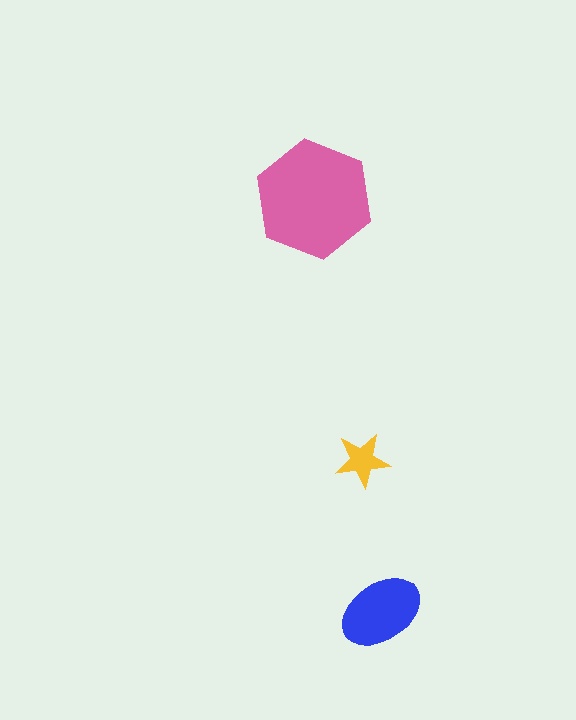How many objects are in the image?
There are 3 objects in the image.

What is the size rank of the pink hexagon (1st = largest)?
1st.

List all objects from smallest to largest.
The yellow star, the blue ellipse, the pink hexagon.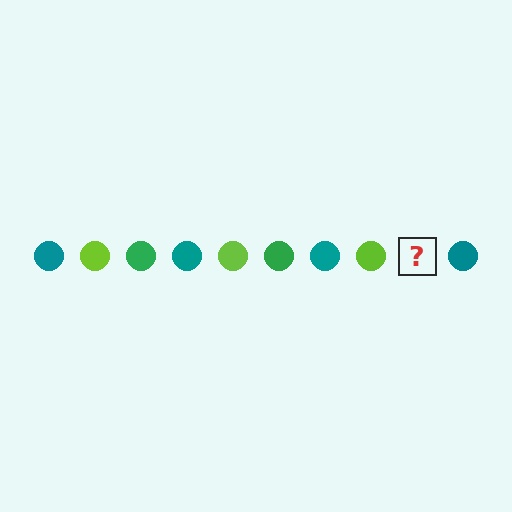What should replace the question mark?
The question mark should be replaced with a green circle.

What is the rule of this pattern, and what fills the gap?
The rule is that the pattern cycles through teal, lime, green circles. The gap should be filled with a green circle.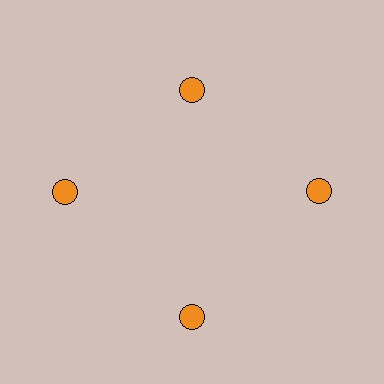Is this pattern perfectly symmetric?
No. The 4 orange circles are arranged in a ring, but one element near the 12 o'clock position is pulled inward toward the center, breaking the 4-fold rotational symmetry.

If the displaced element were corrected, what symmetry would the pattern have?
It would have 4-fold rotational symmetry — the pattern would map onto itself every 90 degrees.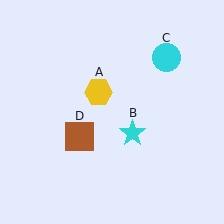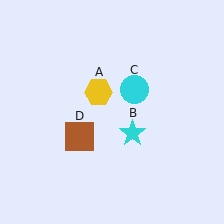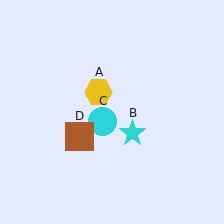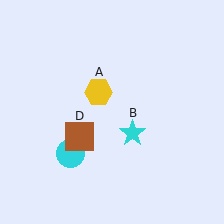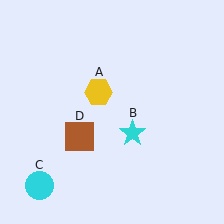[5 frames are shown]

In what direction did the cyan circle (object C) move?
The cyan circle (object C) moved down and to the left.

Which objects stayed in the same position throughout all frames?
Yellow hexagon (object A) and cyan star (object B) and brown square (object D) remained stationary.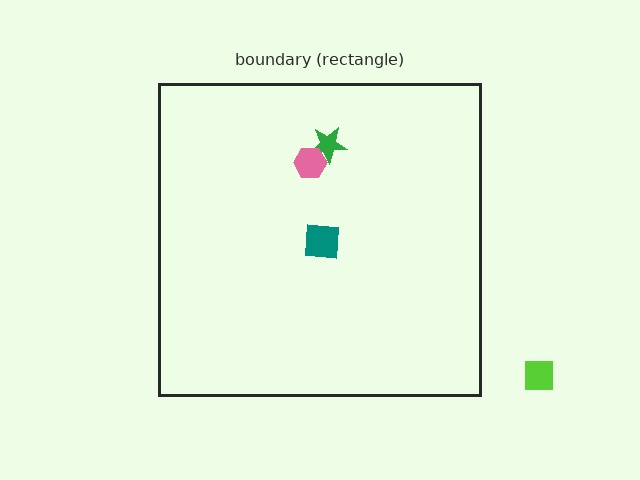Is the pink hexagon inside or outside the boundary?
Inside.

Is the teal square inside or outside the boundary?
Inside.